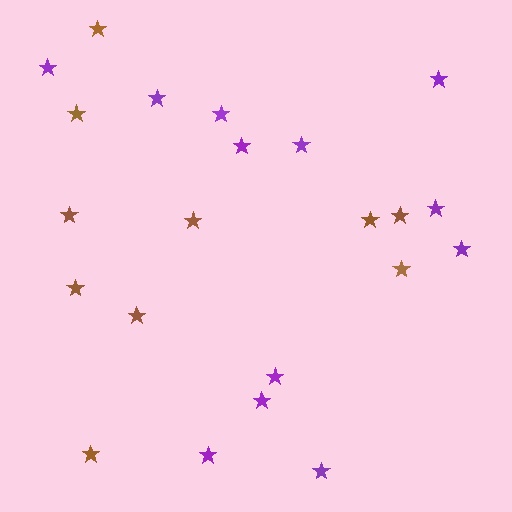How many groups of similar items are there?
There are 2 groups: one group of purple stars (12) and one group of brown stars (10).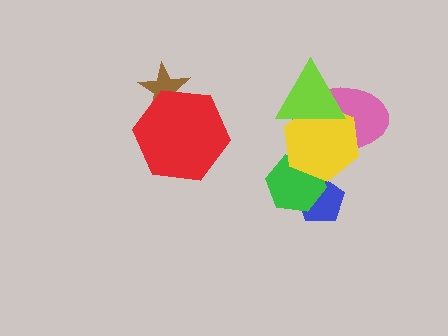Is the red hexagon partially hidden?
No, no other shape covers it.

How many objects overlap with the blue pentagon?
2 objects overlap with the blue pentagon.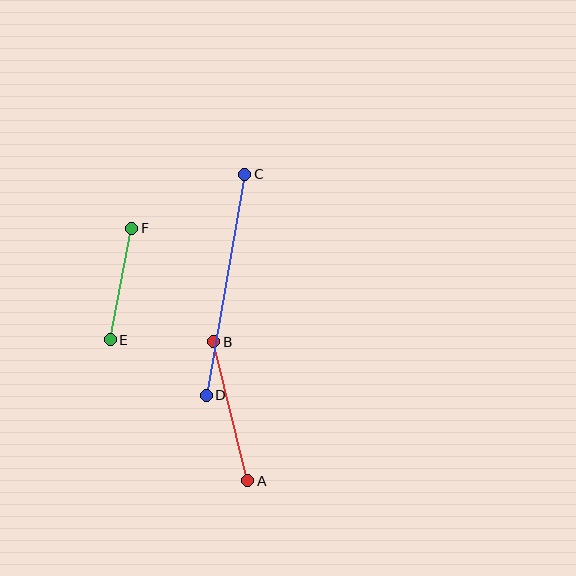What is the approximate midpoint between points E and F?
The midpoint is at approximately (121, 284) pixels.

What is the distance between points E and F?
The distance is approximately 113 pixels.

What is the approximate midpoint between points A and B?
The midpoint is at approximately (231, 411) pixels.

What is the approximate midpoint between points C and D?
The midpoint is at approximately (225, 285) pixels.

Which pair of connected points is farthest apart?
Points C and D are farthest apart.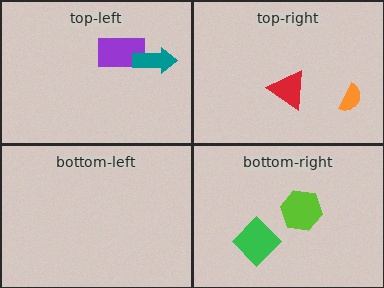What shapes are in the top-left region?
The purple rectangle, the teal arrow.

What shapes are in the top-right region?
The red triangle, the orange semicircle.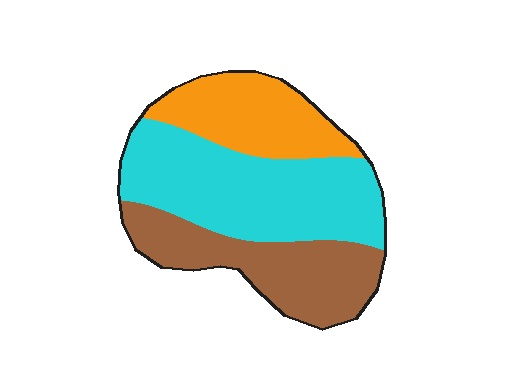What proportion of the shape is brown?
Brown takes up about one third (1/3) of the shape.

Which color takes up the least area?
Orange, at roughly 25%.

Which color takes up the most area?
Cyan, at roughly 45%.